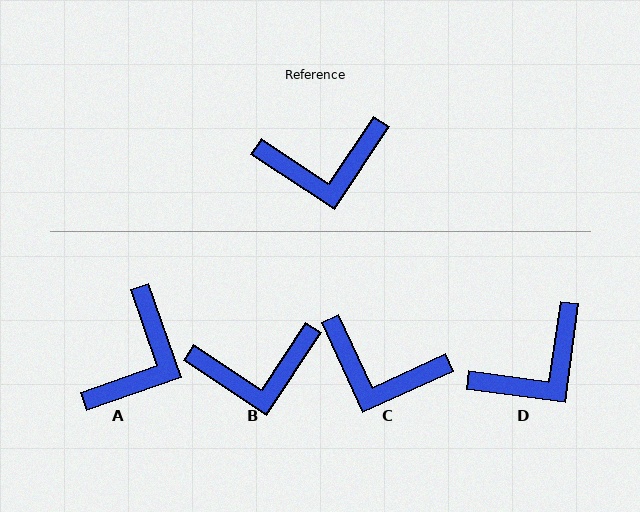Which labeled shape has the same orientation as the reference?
B.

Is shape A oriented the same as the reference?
No, it is off by about 53 degrees.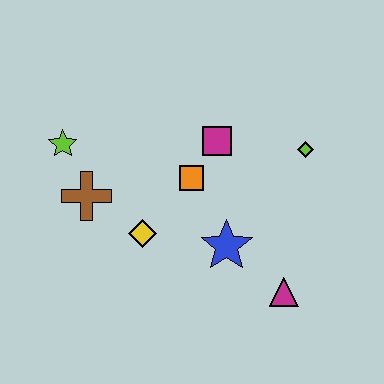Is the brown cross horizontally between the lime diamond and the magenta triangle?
No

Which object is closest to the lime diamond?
The magenta square is closest to the lime diamond.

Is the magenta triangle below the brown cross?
Yes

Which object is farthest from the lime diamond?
The lime star is farthest from the lime diamond.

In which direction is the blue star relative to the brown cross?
The blue star is to the right of the brown cross.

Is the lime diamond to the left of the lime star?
No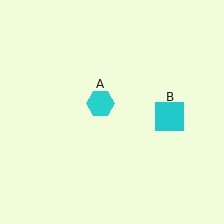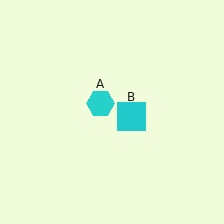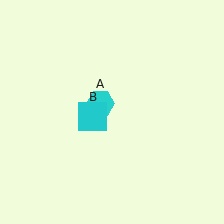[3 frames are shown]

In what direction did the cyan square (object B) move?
The cyan square (object B) moved left.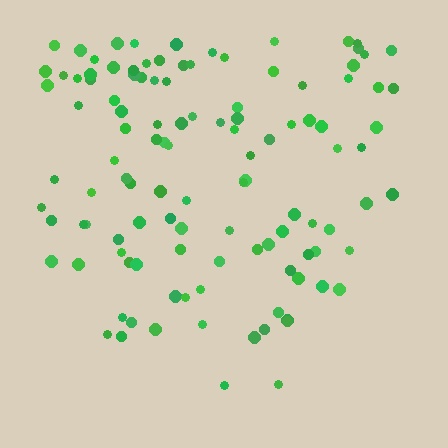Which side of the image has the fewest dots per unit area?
The bottom.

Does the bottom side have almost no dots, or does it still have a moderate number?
Still a moderate number, just noticeably fewer than the top.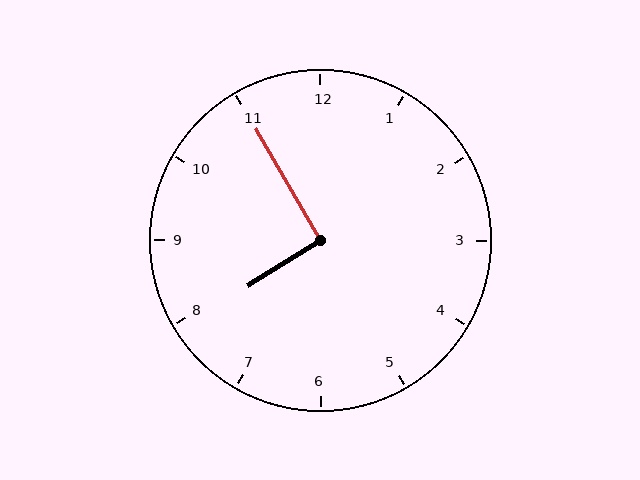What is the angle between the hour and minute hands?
Approximately 92 degrees.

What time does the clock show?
7:55.